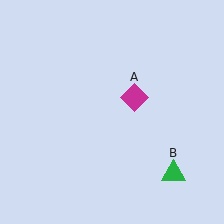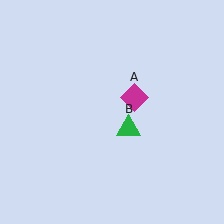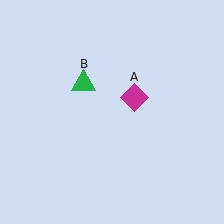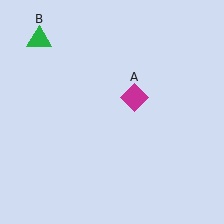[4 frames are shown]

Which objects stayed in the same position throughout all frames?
Magenta diamond (object A) remained stationary.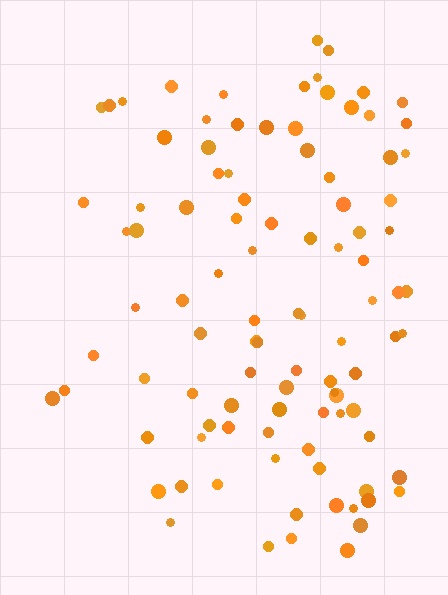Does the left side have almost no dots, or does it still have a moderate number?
Still a moderate number, just noticeably fewer than the right.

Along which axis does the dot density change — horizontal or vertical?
Horizontal.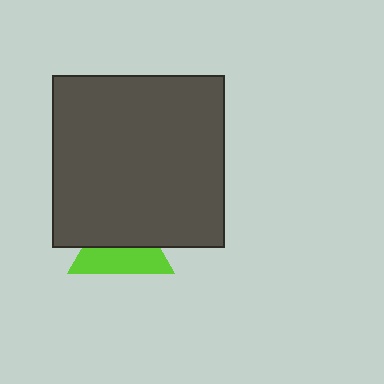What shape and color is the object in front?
The object in front is a dark gray square.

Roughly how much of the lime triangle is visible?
About half of it is visible (roughly 48%).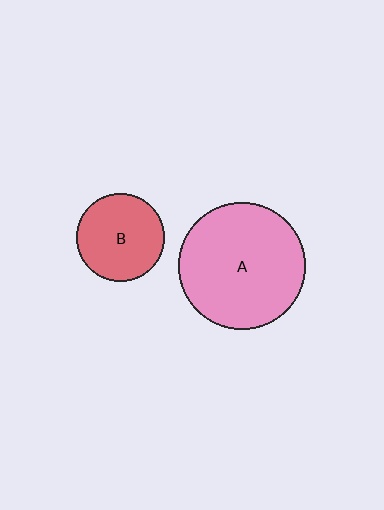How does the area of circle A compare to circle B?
Approximately 2.1 times.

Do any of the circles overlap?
No, none of the circles overlap.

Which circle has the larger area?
Circle A (pink).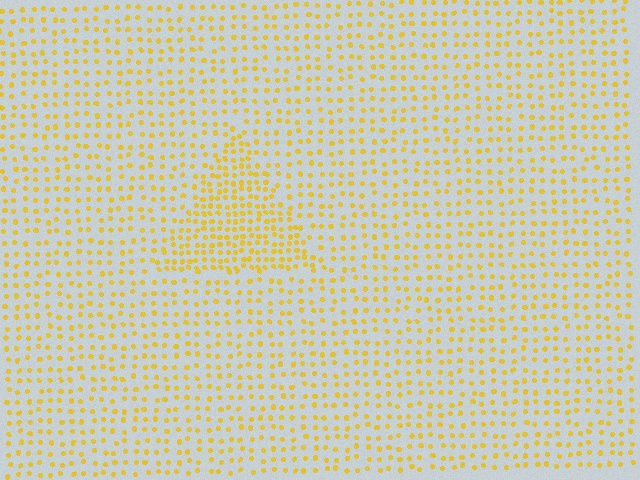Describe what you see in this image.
The image contains small yellow elements arranged at two different densities. A triangle-shaped region is visible where the elements are more densely packed than the surrounding area.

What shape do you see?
I see a triangle.